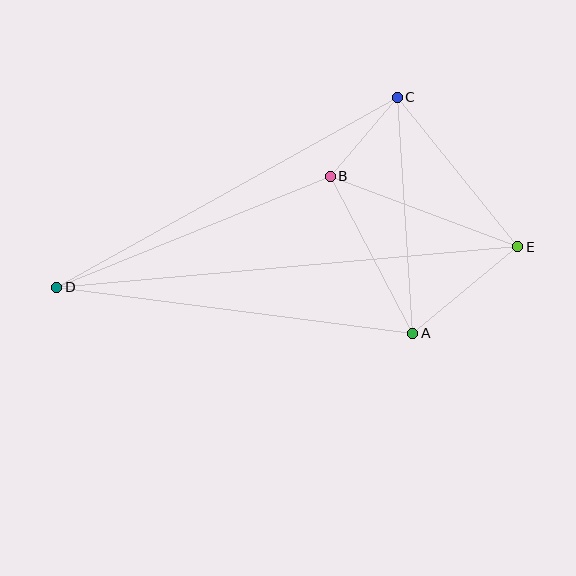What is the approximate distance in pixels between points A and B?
The distance between A and B is approximately 177 pixels.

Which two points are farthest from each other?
Points D and E are farthest from each other.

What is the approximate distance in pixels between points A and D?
The distance between A and D is approximately 359 pixels.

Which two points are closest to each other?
Points B and C are closest to each other.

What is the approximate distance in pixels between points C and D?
The distance between C and D is approximately 390 pixels.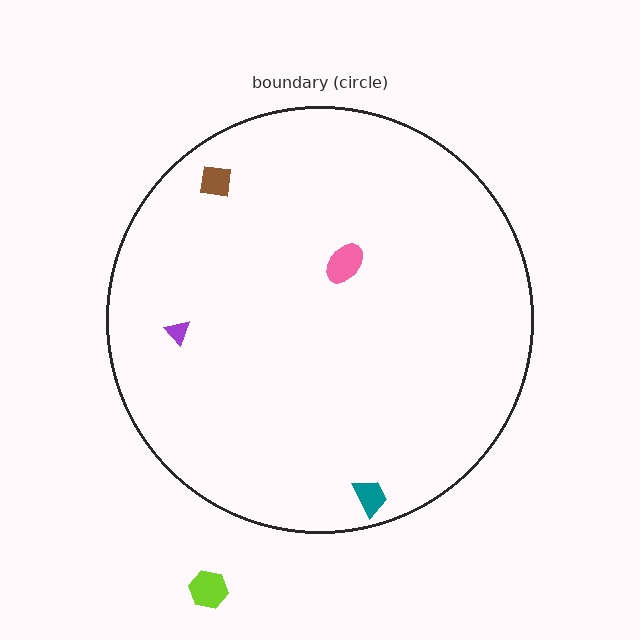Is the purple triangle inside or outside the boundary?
Inside.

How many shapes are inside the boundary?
4 inside, 1 outside.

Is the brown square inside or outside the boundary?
Inside.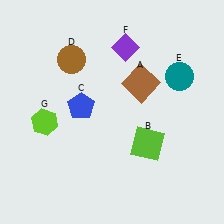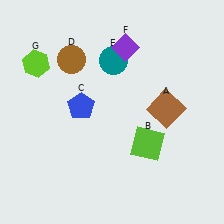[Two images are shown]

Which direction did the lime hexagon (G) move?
The lime hexagon (G) moved up.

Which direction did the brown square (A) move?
The brown square (A) moved right.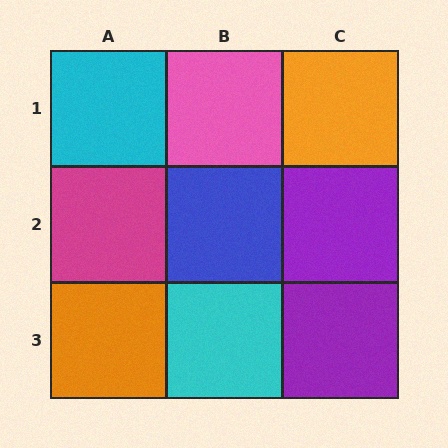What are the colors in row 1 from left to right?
Cyan, pink, orange.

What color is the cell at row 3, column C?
Purple.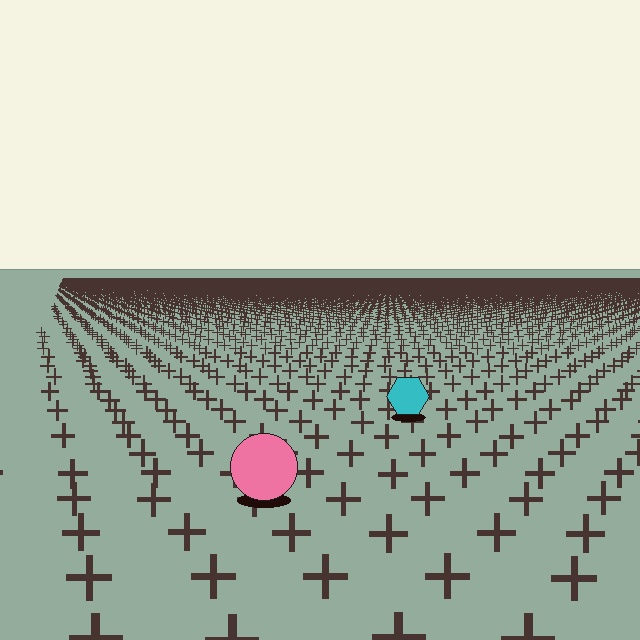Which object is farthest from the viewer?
The cyan hexagon is farthest from the viewer. It appears smaller and the ground texture around it is denser.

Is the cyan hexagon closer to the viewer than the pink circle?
No. The pink circle is closer — you can tell from the texture gradient: the ground texture is coarser near it.